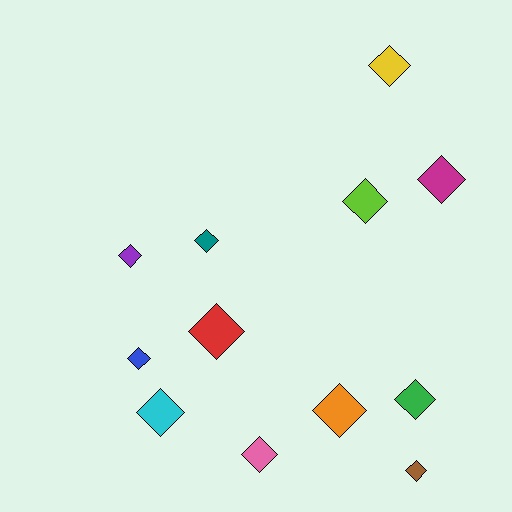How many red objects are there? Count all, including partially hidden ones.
There is 1 red object.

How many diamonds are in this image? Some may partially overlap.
There are 12 diamonds.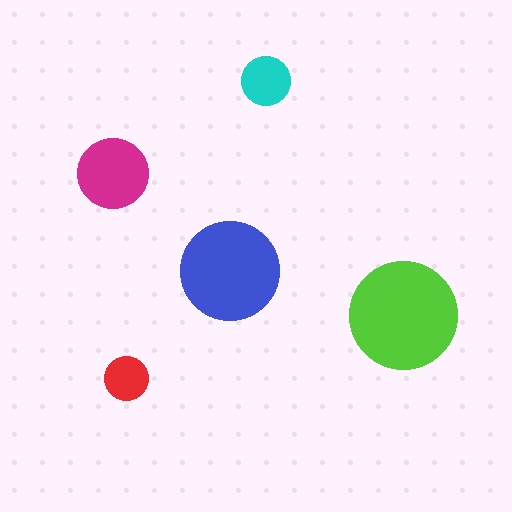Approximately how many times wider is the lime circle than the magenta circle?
About 1.5 times wider.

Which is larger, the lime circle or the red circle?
The lime one.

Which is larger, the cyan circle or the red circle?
The cyan one.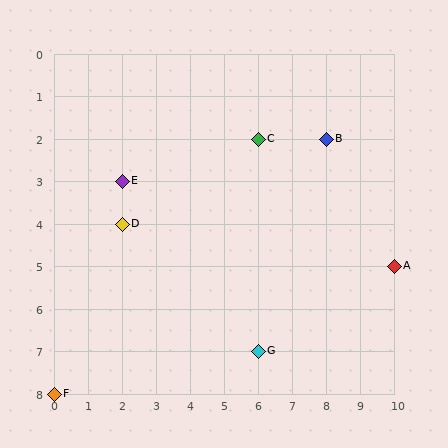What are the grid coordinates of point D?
Point D is at grid coordinates (2, 4).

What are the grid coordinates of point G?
Point G is at grid coordinates (6, 7).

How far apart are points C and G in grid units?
Points C and G are 5 rows apart.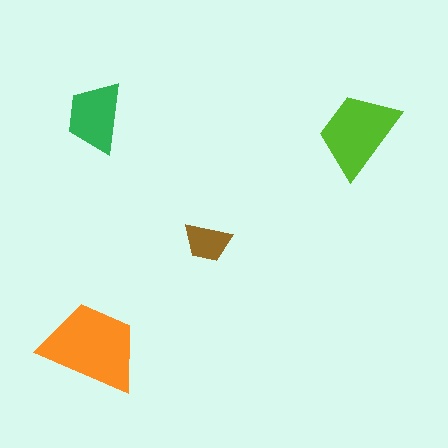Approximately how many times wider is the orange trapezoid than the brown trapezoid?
About 2 times wider.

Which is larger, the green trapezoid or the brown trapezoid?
The green one.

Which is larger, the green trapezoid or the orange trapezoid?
The orange one.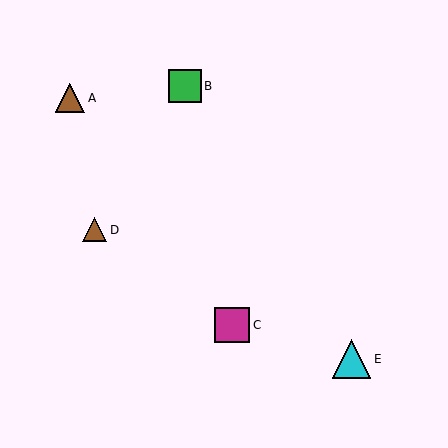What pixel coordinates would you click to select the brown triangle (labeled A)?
Click at (70, 98) to select the brown triangle A.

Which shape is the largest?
The cyan triangle (labeled E) is the largest.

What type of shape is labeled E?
Shape E is a cyan triangle.